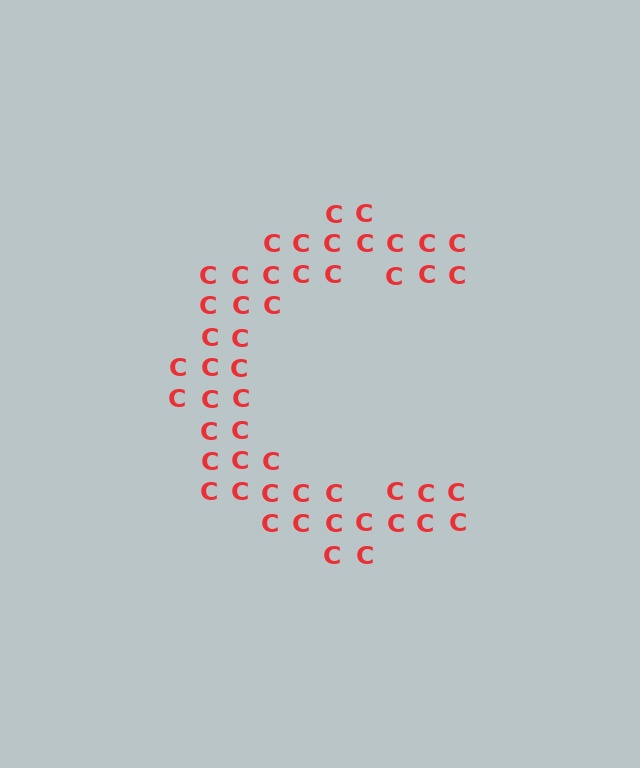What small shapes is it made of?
It is made of small letter C's.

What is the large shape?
The large shape is the letter C.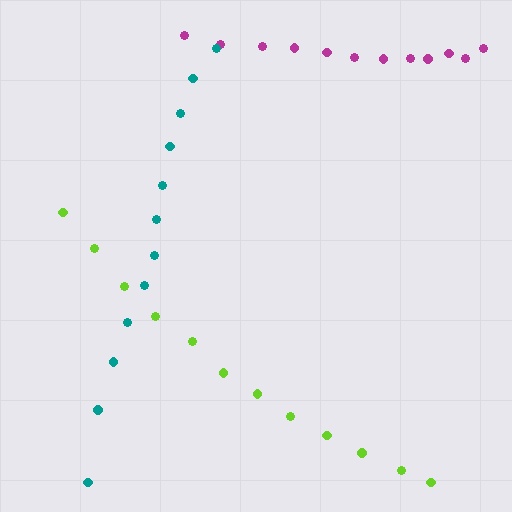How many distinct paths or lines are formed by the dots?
There are 3 distinct paths.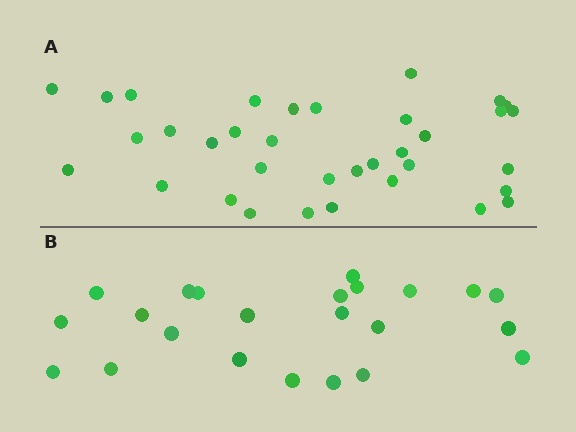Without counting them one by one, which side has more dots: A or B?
Region A (the top region) has more dots.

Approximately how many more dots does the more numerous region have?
Region A has roughly 12 or so more dots than region B.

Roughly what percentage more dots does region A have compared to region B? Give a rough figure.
About 50% more.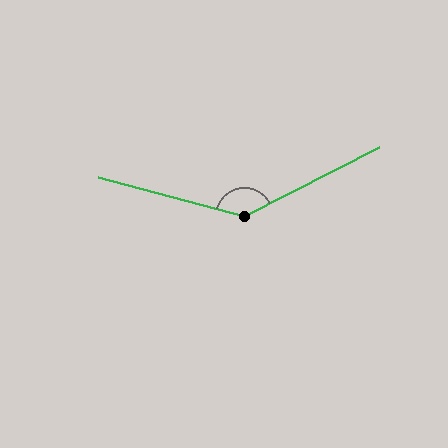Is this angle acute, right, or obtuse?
It is obtuse.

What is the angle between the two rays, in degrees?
Approximately 138 degrees.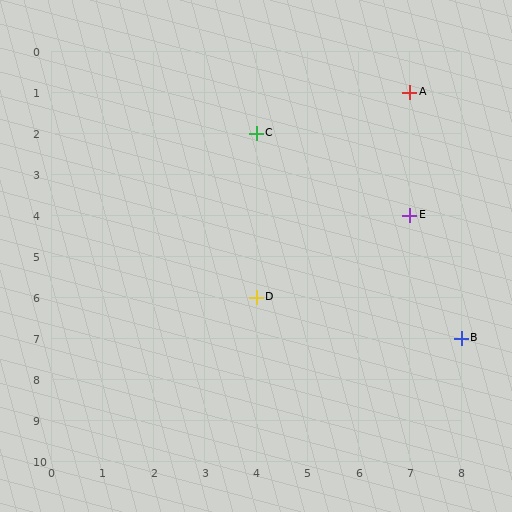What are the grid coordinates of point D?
Point D is at grid coordinates (4, 6).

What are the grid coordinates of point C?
Point C is at grid coordinates (4, 2).